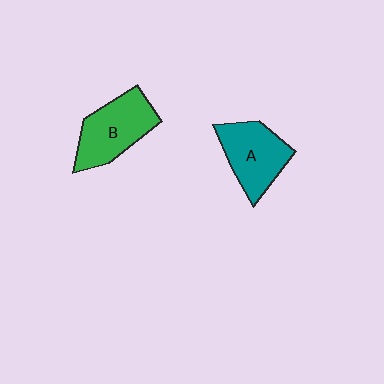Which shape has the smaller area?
Shape A (teal).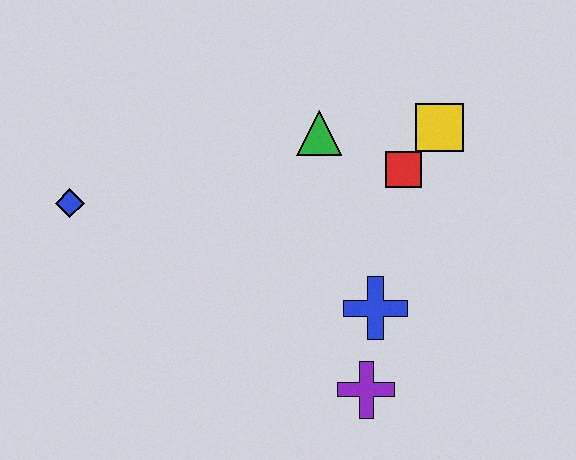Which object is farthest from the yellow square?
The blue diamond is farthest from the yellow square.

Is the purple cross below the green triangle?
Yes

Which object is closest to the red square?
The yellow square is closest to the red square.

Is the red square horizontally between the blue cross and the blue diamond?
No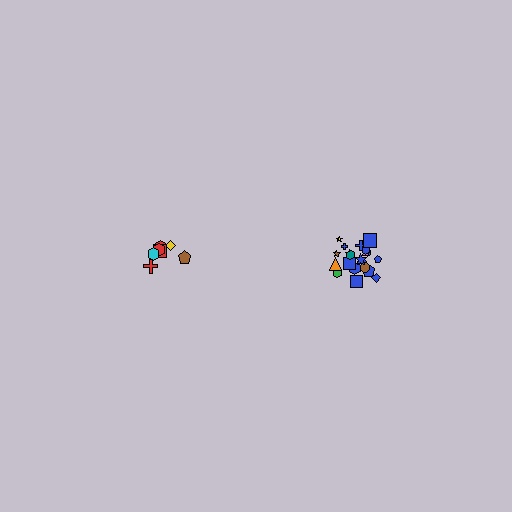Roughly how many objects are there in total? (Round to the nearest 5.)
Roughly 30 objects in total.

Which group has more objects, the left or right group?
The right group.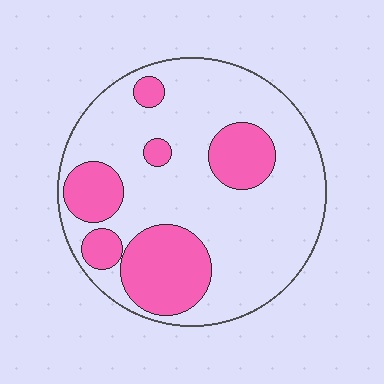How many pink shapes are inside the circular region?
6.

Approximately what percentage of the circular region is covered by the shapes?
Approximately 30%.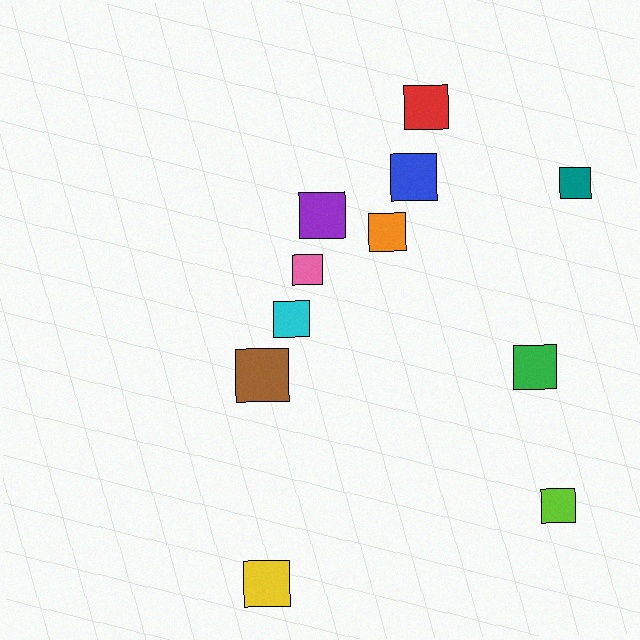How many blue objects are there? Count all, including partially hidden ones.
There is 1 blue object.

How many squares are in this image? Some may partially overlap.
There are 11 squares.